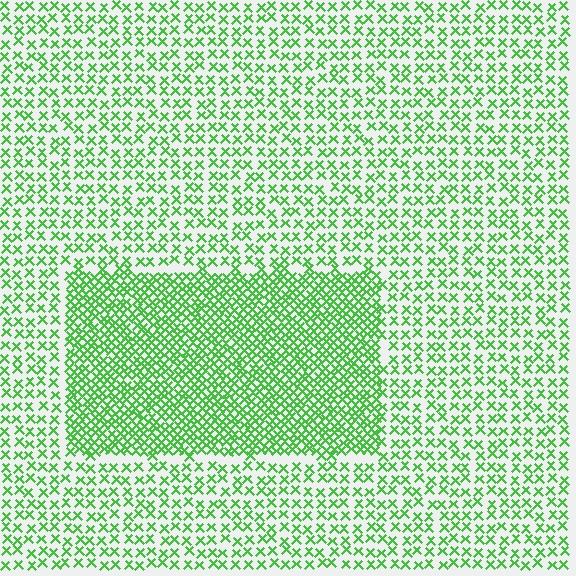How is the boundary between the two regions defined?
The boundary is defined by a change in element density (approximately 2.2x ratio). All elements are the same color, size, and shape.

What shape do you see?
I see a rectangle.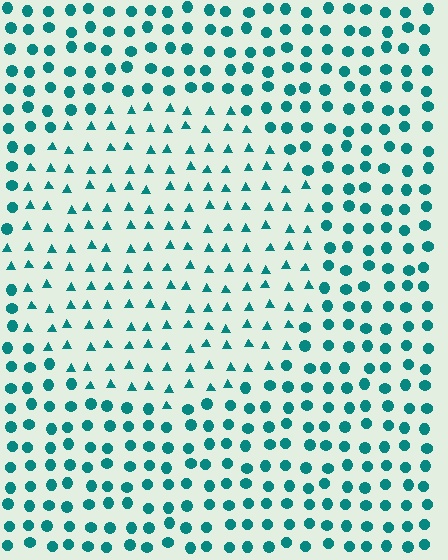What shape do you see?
I see a circle.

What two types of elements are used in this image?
The image uses triangles inside the circle region and circles outside it.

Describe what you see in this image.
The image is filled with small teal elements arranged in a uniform grid. A circle-shaped region contains triangles, while the surrounding area contains circles. The boundary is defined purely by the change in element shape.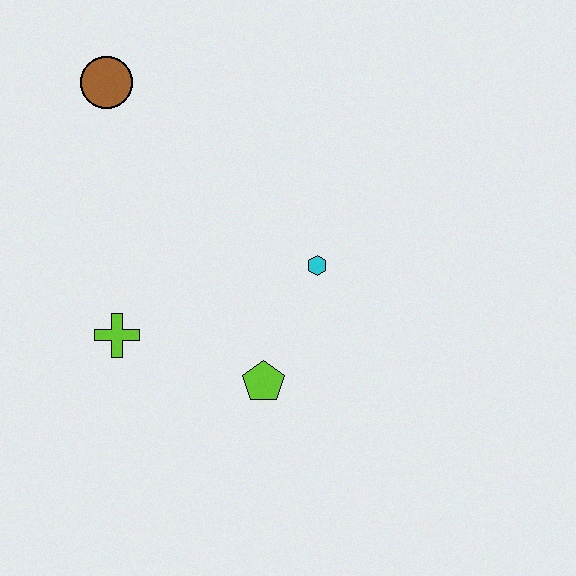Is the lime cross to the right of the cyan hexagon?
No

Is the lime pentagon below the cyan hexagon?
Yes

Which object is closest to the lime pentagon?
The cyan hexagon is closest to the lime pentagon.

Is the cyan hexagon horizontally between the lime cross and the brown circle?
No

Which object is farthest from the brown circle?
The lime pentagon is farthest from the brown circle.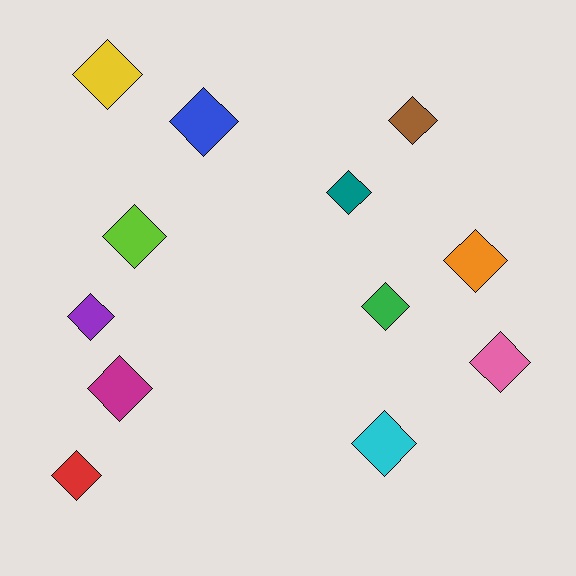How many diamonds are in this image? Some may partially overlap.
There are 12 diamonds.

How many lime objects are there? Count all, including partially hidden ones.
There is 1 lime object.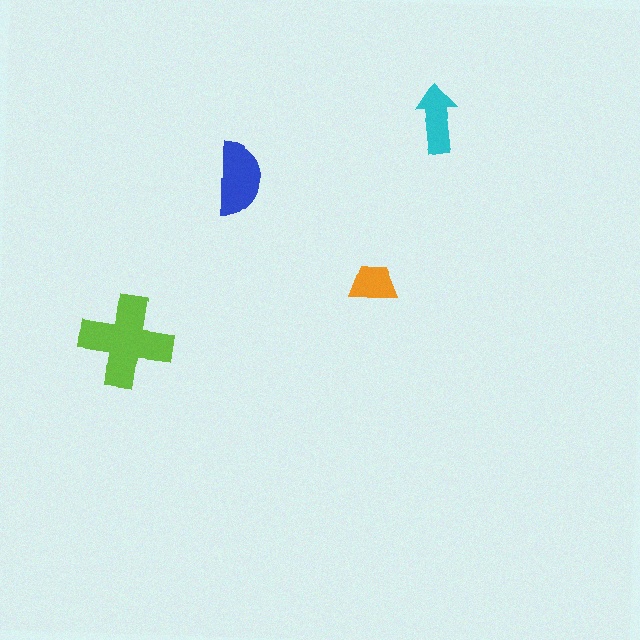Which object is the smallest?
The orange trapezoid.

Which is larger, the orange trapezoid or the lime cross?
The lime cross.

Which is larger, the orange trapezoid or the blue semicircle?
The blue semicircle.